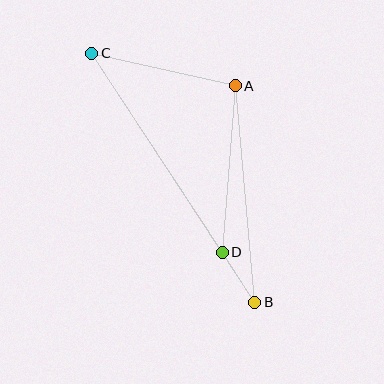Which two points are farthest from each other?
Points B and C are farthest from each other.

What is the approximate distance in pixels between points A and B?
The distance between A and B is approximately 217 pixels.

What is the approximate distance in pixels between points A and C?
The distance between A and C is approximately 147 pixels.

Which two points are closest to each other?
Points B and D are closest to each other.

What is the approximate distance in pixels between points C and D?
The distance between C and D is approximately 237 pixels.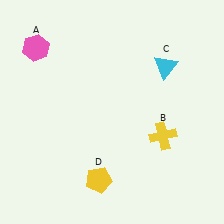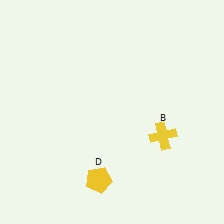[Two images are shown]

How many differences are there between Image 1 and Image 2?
There are 2 differences between the two images.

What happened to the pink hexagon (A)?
The pink hexagon (A) was removed in Image 2. It was in the top-left area of Image 1.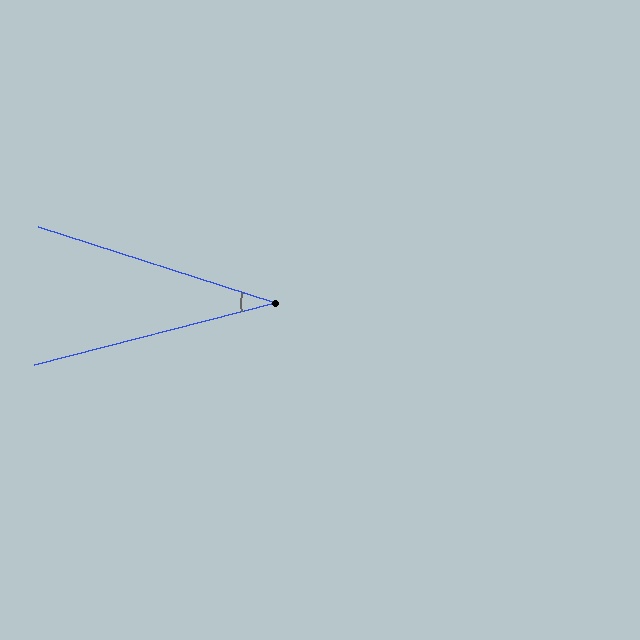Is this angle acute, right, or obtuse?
It is acute.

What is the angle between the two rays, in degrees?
Approximately 32 degrees.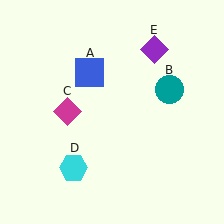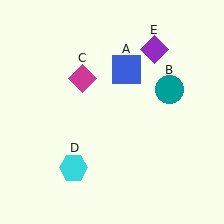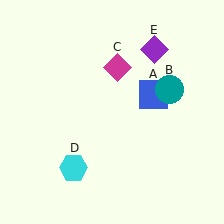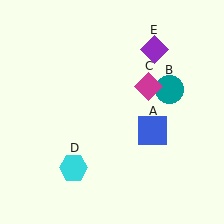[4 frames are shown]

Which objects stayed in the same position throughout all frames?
Teal circle (object B) and cyan hexagon (object D) and purple diamond (object E) remained stationary.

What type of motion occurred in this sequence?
The blue square (object A), magenta diamond (object C) rotated clockwise around the center of the scene.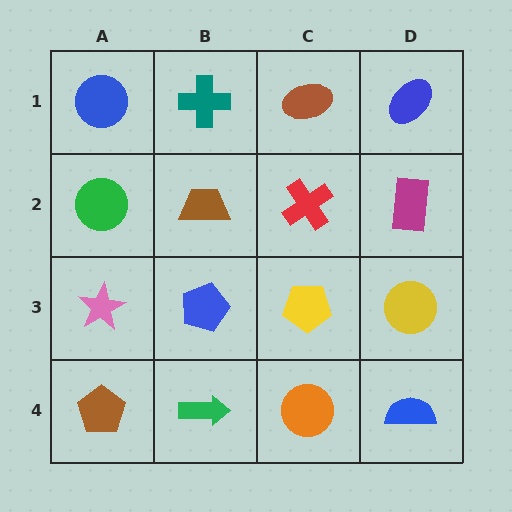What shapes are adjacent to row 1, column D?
A magenta rectangle (row 2, column D), a brown ellipse (row 1, column C).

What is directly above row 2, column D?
A blue ellipse.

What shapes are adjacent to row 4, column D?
A yellow circle (row 3, column D), an orange circle (row 4, column C).